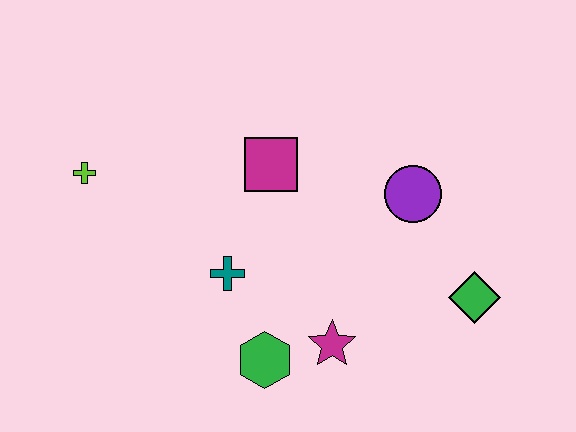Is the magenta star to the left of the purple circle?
Yes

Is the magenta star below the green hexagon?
No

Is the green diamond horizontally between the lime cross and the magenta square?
No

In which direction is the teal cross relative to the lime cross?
The teal cross is to the right of the lime cross.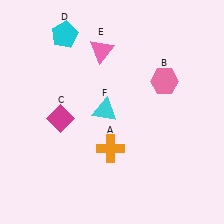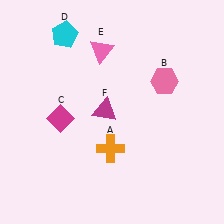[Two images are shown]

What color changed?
The triangle (F) changed from cyan in Image 1 to magenta in Image 2.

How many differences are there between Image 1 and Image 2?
There is 1 difference between the two images.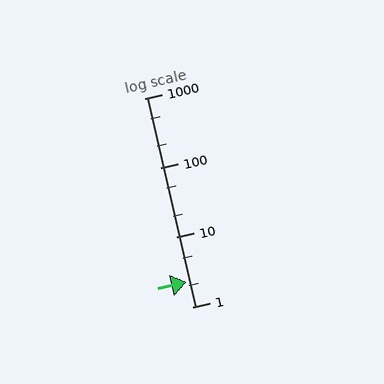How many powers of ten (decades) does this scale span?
The scale spans 3 decades, from 1 to 1000.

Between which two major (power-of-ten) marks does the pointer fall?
The pointer is between 1 and 10.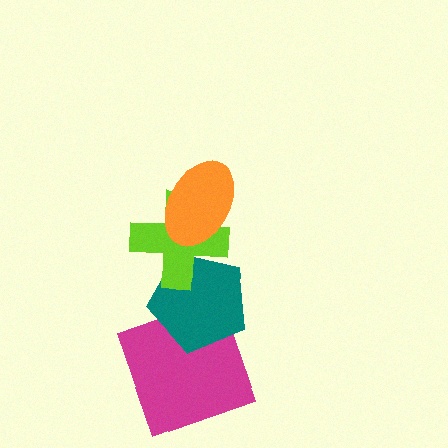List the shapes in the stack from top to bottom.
From top to bottom: the orange ellipse, the lime cross, the teal pentagon, the magenta square.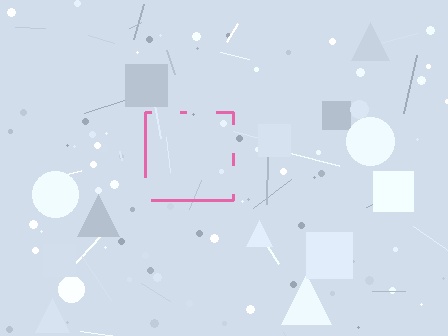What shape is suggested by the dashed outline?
The dashed outline suggests a square.